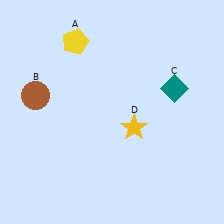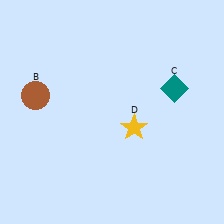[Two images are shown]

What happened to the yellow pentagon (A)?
The yellow pentagon (A) was removed in Image 2. It was in the top-left area of Image 1.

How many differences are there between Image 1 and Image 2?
There is 1 difference between the two images.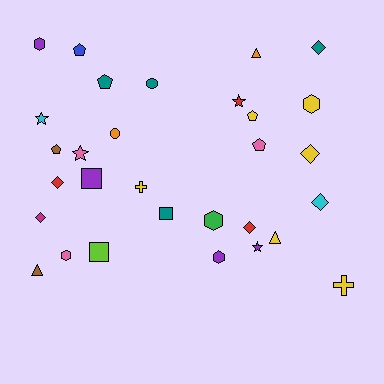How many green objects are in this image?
There is 1 green object.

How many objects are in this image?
There are 30 objects.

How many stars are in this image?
There are 4 stars.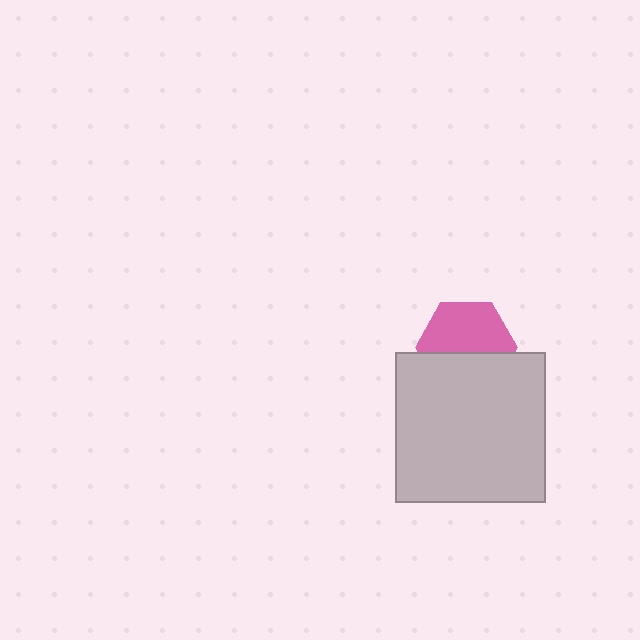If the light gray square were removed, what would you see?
You would see the complete pink hexagon.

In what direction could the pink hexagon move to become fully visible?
The pink hexagon could move up. That would shift it out from behind the light gray square entirely.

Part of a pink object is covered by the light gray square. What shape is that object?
It is a hexagon.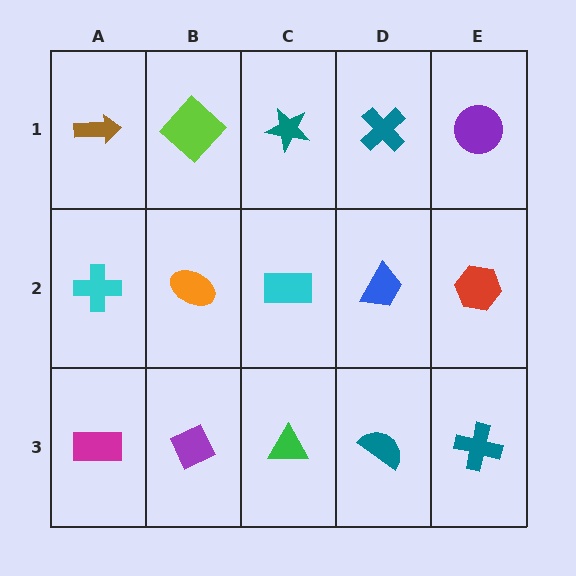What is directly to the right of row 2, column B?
A cyan rectangle.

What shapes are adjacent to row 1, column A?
A cyan cross (row 2, column A), a lime diamond (row 1, column B).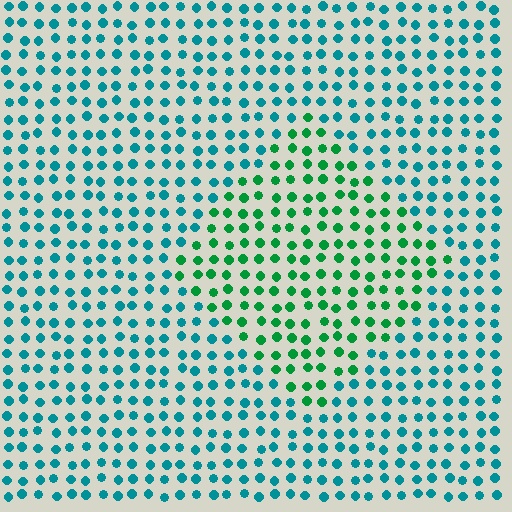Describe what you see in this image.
The image is filled with small teal elements in a uniform arrangement. A diamond-shaped region is visible where the elements are tinted to a slightly different hue, forming a subtle color boundary.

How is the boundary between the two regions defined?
The boundary is defined purely by a slight shift in hue (about 43 degrees). Spacing, size, and orientation are identical on both sides.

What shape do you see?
I see a diamond.